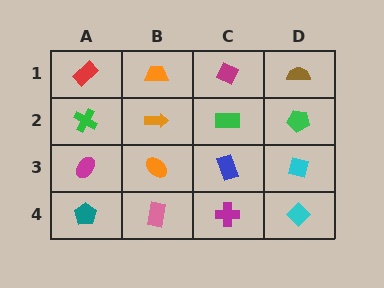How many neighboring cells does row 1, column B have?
3.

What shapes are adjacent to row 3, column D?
A green pentagon (row 2, column D), a cyan diamond (row 4, column D), a blue rectangle (row 3, column C).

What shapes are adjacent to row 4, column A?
A magenta ellipse (row 3, column A), a pink rectangle (row 4, column B).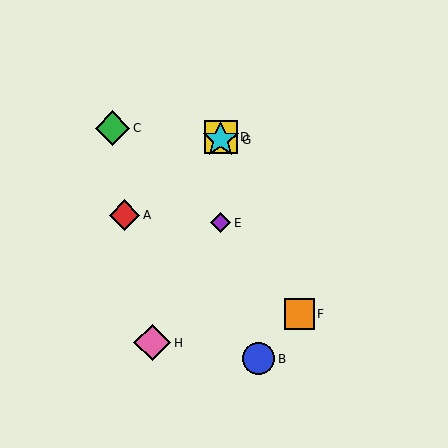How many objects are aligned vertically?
3 objects (D, E, G) are aligned vertically.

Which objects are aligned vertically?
Objects D, E, G are aligned vertically.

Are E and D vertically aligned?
Yes, both are at x≈221.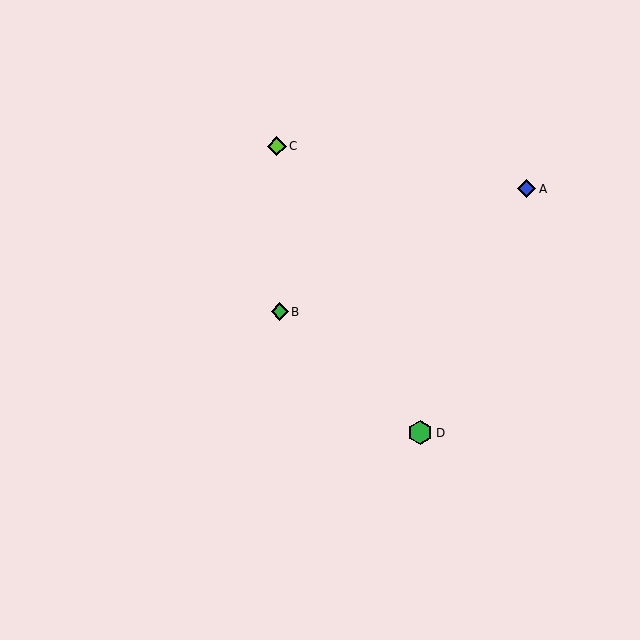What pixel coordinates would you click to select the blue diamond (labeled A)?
Click at (527, 189) to select the blue diamond A.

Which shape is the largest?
The green hexagon (labeled D) is the largest.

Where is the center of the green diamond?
The center of the green diamond is at (280, 312).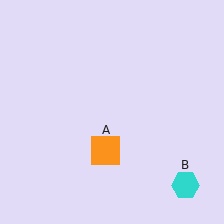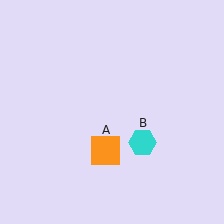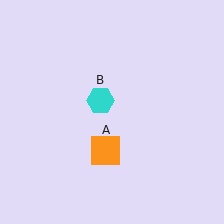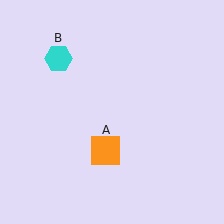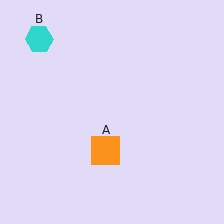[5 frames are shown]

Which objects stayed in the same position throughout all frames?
Orange square (object A) remained stationary.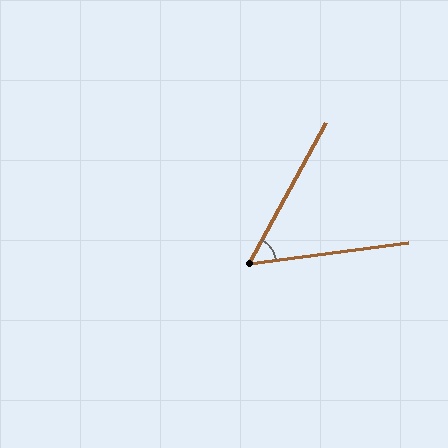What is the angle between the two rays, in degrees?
Approximately 54 degrees.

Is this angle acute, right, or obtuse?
It is acute.